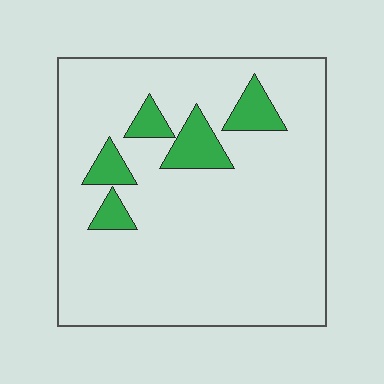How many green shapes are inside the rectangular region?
5.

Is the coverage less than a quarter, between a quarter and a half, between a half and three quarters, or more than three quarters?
Less than a quarter.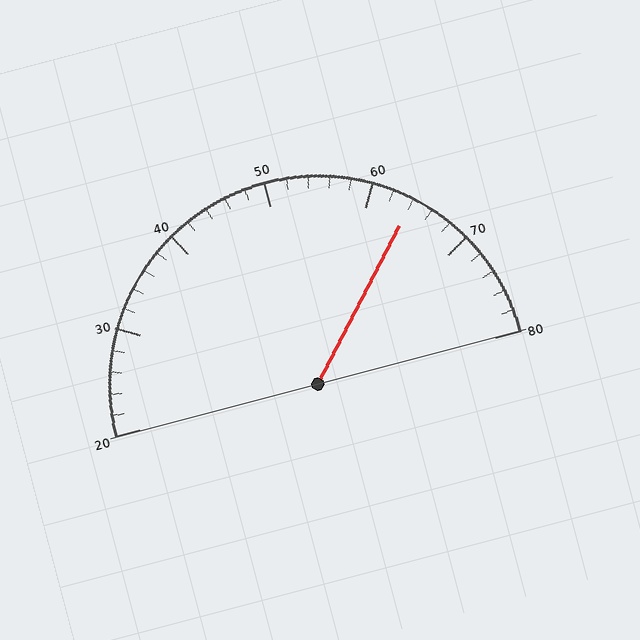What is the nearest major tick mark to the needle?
The nearest major tick mark is 60.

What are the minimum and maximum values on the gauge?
The gauge ranges from 20 to 80.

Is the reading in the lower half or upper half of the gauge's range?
The reading is in the upper half of the range (20 to 80).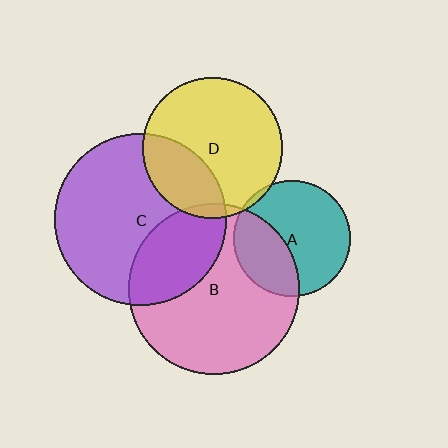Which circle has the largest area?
Circle C (purple).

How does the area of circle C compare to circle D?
Approximately 1.5 times.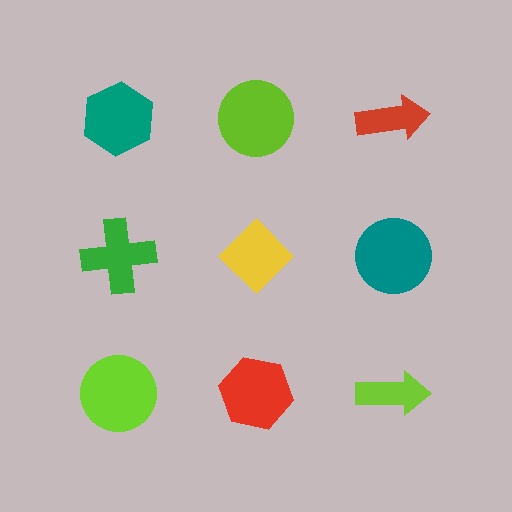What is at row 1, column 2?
A lime circle.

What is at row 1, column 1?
A teal hexagon.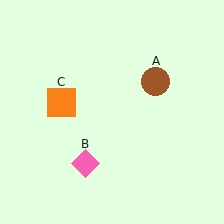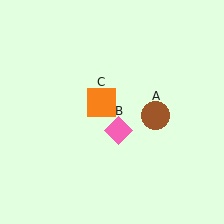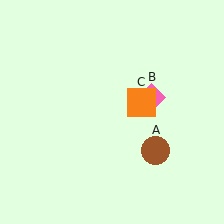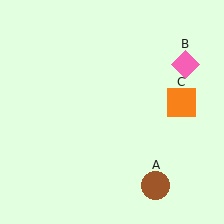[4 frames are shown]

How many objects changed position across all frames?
3 objects changed position: brown circle (object A), pink diamond (object B), orange square (object C).